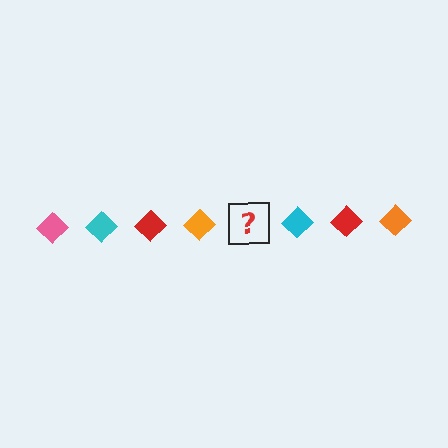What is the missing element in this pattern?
The missing element is a pink diamond.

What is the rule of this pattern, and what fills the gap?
The rule is that the pattern cycles through pink, cyan, red, orange diamonds. The gap should be filled with a pink diamond.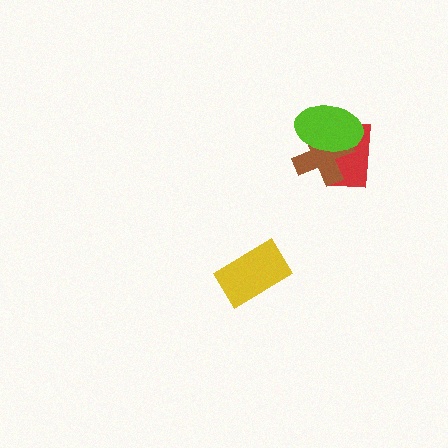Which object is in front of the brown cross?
The lime ellipse is in front of the brown cross.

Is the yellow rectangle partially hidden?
No, no other shape covers it.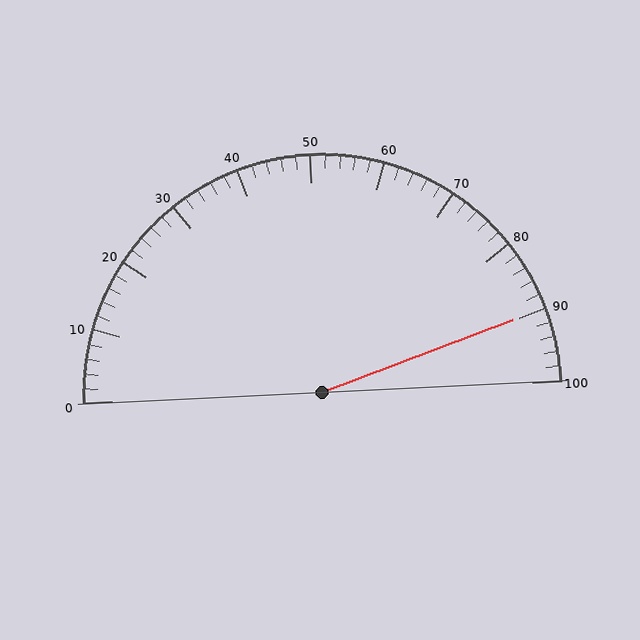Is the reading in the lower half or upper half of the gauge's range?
The reading is in the upper half of the range (0 to 100).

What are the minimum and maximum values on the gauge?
The gauge ranges from 0 to 100.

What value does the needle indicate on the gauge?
The needle indicates approximately 90.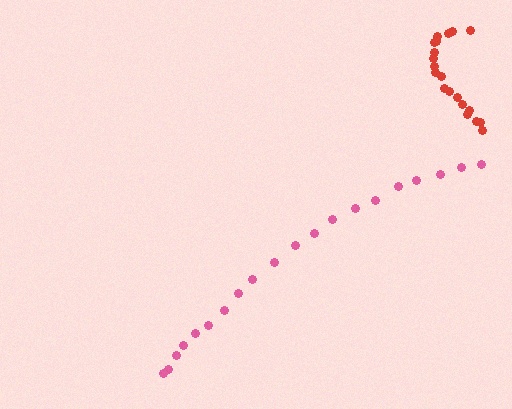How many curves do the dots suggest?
There are 2 distinct paths.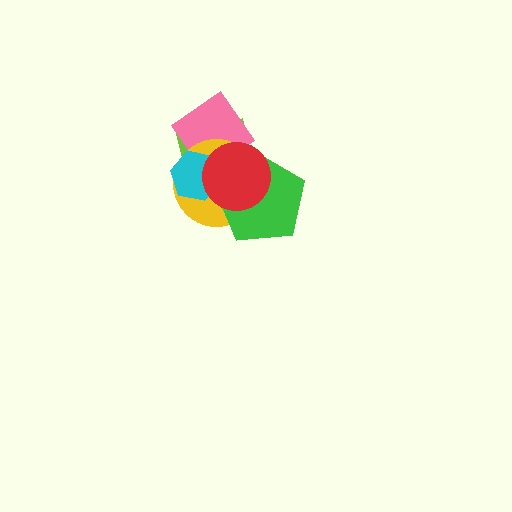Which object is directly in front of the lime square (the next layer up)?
The pink diamond is directly in front of the lime square.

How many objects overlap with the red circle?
5 objects overlap with the red circle.